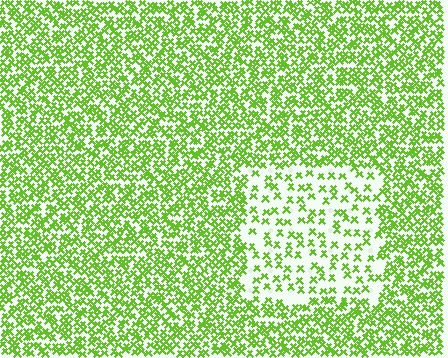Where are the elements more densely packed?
The elements are more densely packed outside the rectangle boundary.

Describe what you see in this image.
The image contains small lime elements arranged at two different densities. A rectangle-shaped region is visible where the elements are less densely packed than the surrounding area.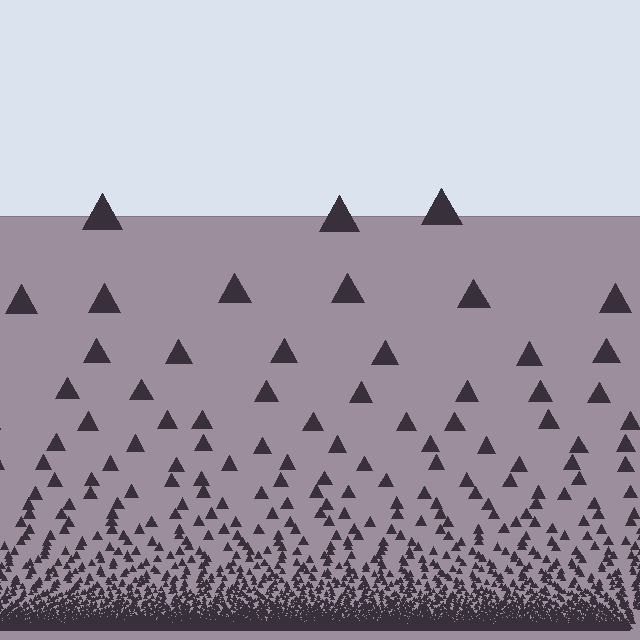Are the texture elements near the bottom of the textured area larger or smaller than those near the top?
Smaller. The gradient is inverted — elements near the bottom are smaller and denser.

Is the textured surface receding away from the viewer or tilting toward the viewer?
The surface appears to tilt toward the viewer. Texture elements get larger and sparser toward the top.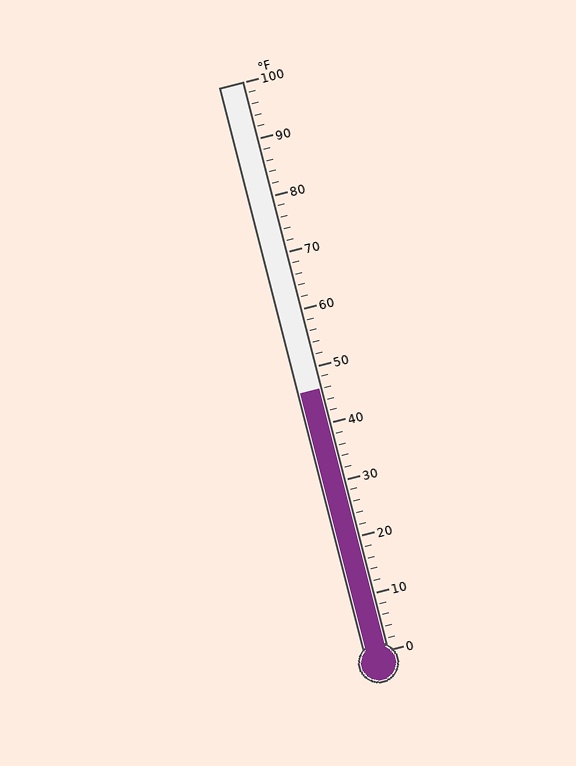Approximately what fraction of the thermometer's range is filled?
The thermometer is filled to approximately 45% of its range.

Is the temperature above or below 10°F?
The temperature is above 10°F.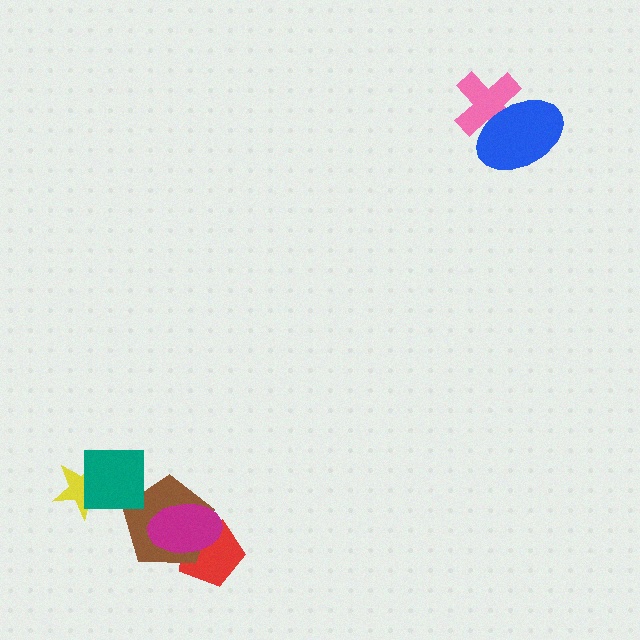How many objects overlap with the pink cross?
1 object overlaps with the pink cross.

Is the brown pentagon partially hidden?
Yes, it is partially covered by another shape.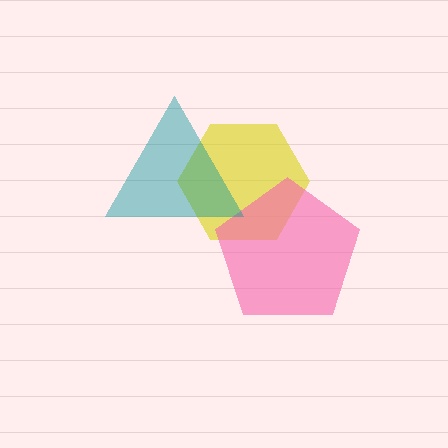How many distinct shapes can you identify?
There are 3 distinct shapes: a yellow hexagon, a pink pentagon, a teal triangle.